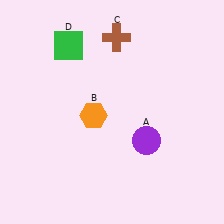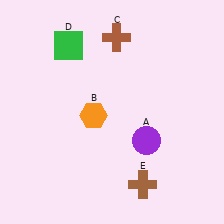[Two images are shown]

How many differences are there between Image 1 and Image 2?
There is 1 difference between the two images.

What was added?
A brown cross (E) was added in Image 2.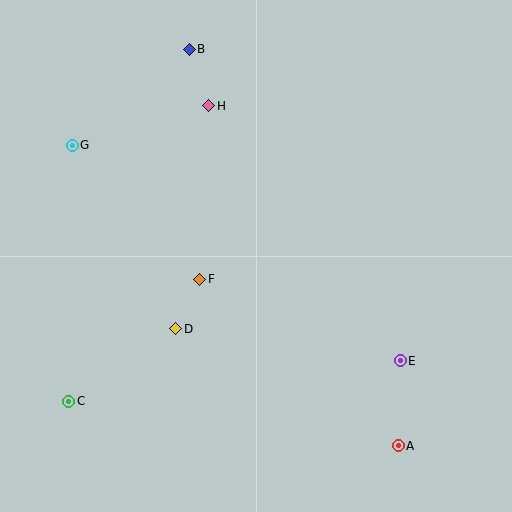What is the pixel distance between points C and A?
The distance between C and A is 333 pixels.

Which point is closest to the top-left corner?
Point G is closest to the top-left corner.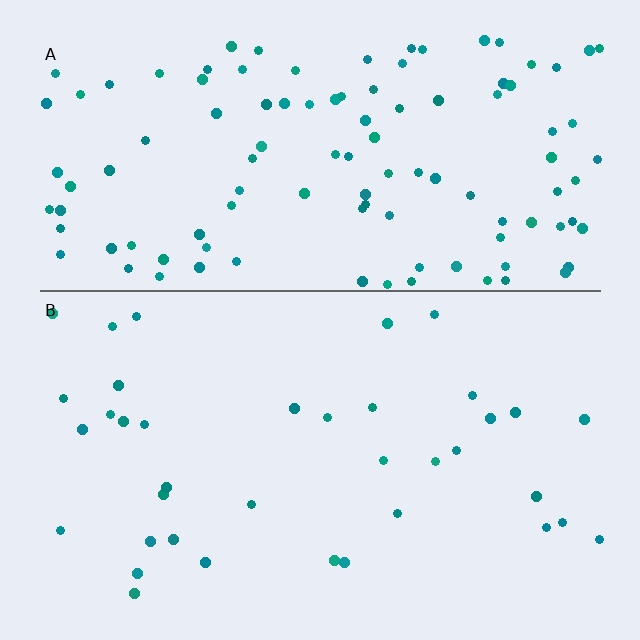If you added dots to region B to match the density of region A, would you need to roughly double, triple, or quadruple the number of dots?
Approximately triple.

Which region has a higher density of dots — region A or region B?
A (the top).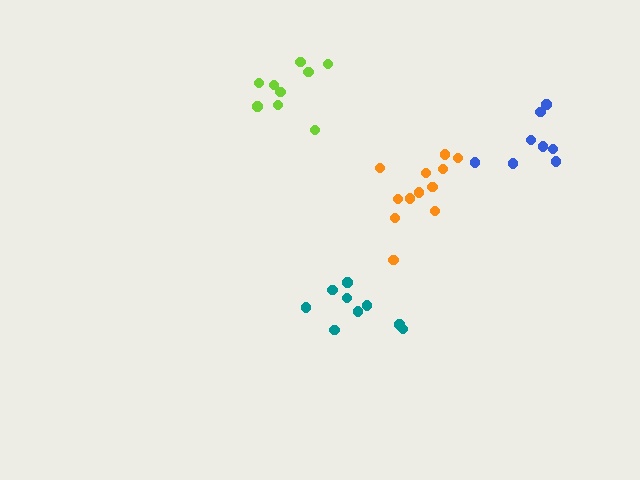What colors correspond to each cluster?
The clusters are colored: teal, lime, orange, blue.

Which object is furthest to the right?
The blue cluster is rightmost.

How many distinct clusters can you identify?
There are 4 distinct clusters.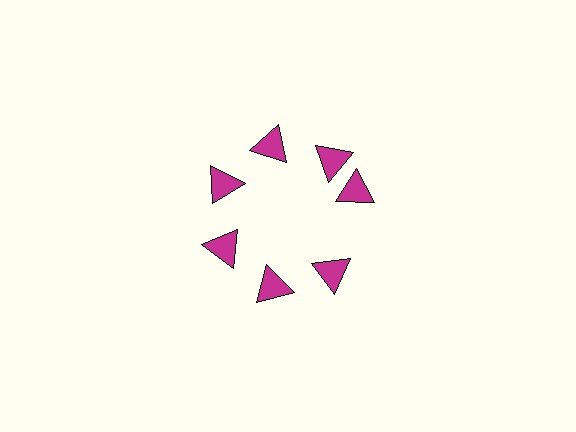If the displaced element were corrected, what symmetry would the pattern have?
It would have 7-fold rotational symmetry — the pattern would map onto itself every 51 degrees.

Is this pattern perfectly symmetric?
No. The 7 magenta triangles are arranged in a ring, but one element near the 3 o'clock position is rotated out of alignment along the ring, breaking the 7-fold rotational symmetry.